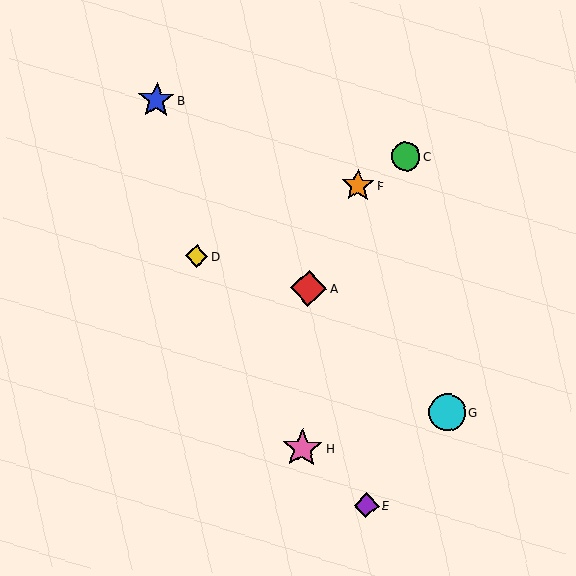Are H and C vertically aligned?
No, H is at x≈302 and C is at x≈406.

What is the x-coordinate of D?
Object D is at x≈197.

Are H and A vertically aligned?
Yes, both are at x≈302.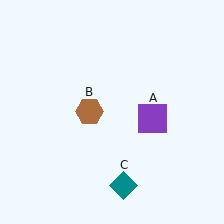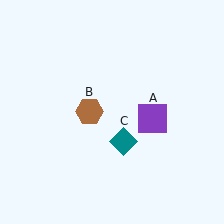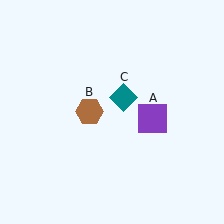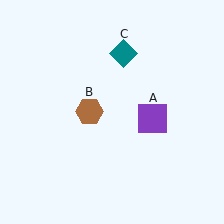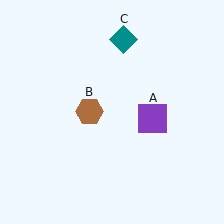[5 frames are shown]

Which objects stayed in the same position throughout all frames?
Purple square (object A) and brown hexagon (object B) remained stationary.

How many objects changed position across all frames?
1 object changed position: teal diamond (object C).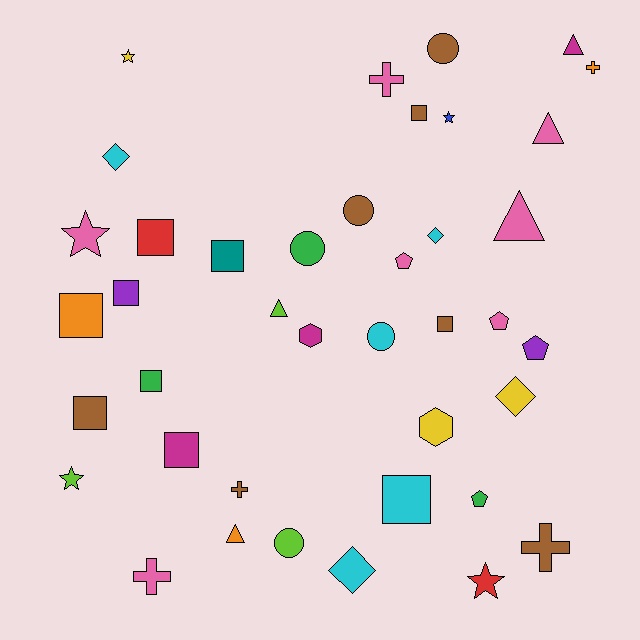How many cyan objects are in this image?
There are 5 cyan objects.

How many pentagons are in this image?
There are 4 pentagons.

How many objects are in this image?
There are 40 objects.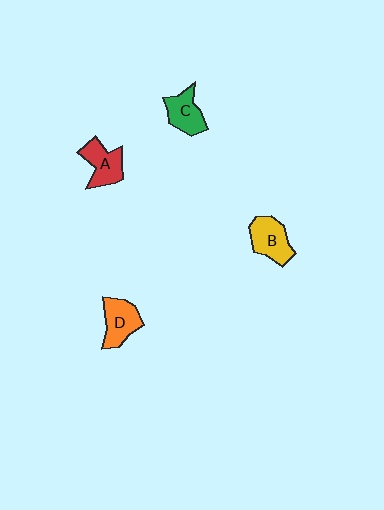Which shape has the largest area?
Shape B (yellow).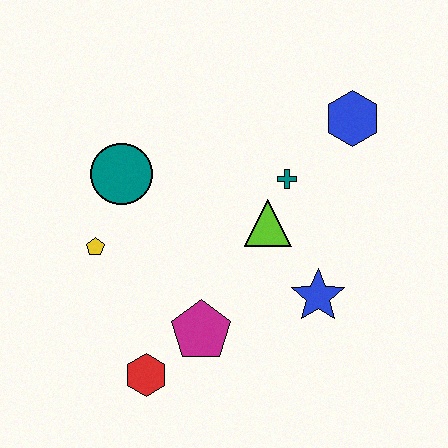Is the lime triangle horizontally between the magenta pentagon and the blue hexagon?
Yes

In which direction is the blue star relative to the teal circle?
The blue star is to the right of the teal circle.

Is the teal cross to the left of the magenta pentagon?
No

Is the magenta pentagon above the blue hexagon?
No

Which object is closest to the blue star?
The lime triangle is closest to the blue star.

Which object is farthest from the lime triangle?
The red hexagon is farthest from the lime triangle.